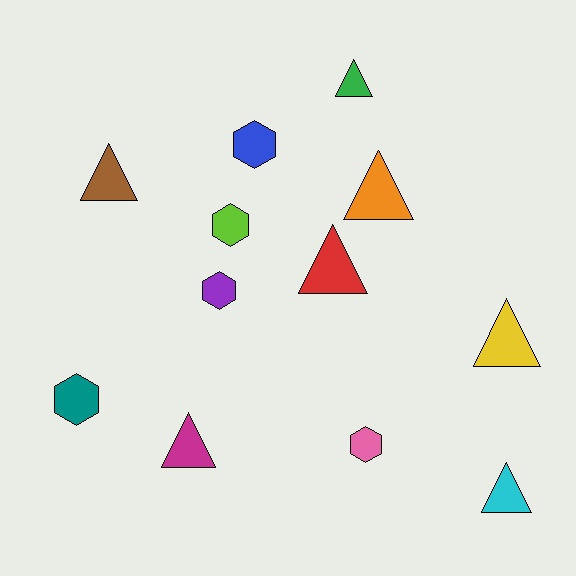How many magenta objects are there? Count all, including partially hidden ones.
There is 1 magenta object.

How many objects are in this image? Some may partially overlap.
There are 12 objects.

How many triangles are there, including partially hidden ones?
There are 7 triangles.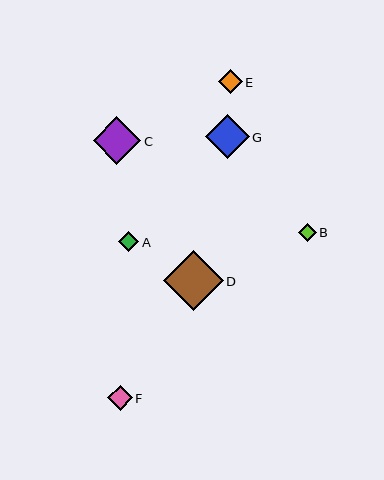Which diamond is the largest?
Diamond D is the largest with a size of approximately 60 pixels.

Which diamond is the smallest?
Diamond B is the smallest with a size of approximately 18 pixels.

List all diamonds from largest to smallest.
From largest to smallest: D, C, G, F, E, A, B.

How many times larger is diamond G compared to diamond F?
Diamond G is approximately 1.8 times the size of diamond F.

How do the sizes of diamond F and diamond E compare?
Diamond F and diamond E are approximately the same size.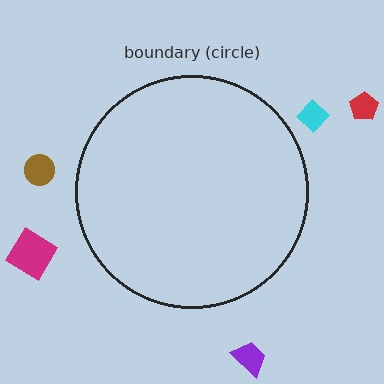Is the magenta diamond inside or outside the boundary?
Outside.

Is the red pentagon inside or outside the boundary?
Outside.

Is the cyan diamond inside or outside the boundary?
Outside.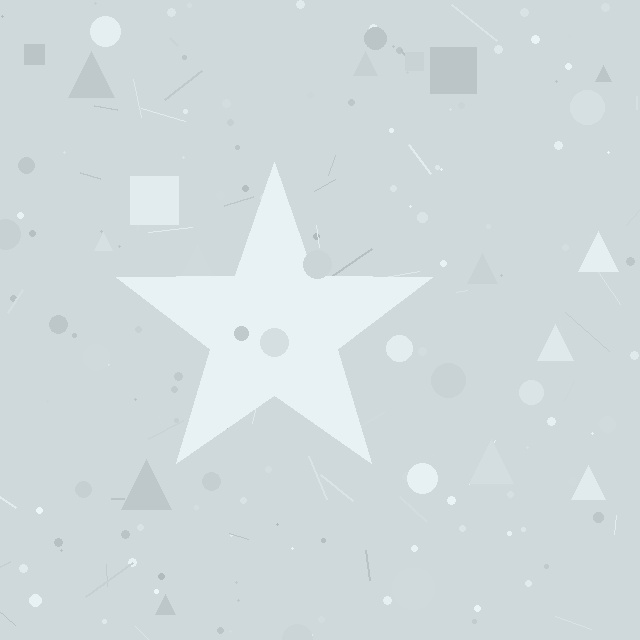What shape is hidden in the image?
A star is hidden in the image.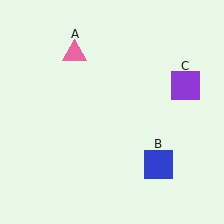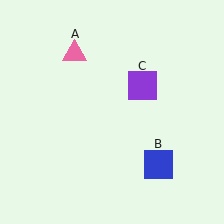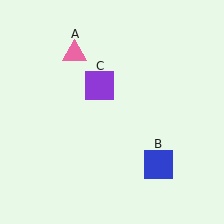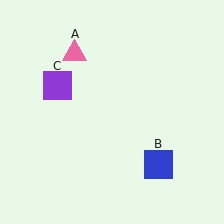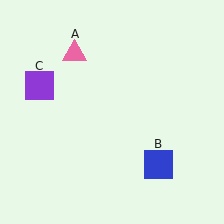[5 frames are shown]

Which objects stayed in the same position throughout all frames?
Pink triangle (object A) and blue square (object B) remained stationary.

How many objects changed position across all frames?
1 object changed position: purple square (object C).